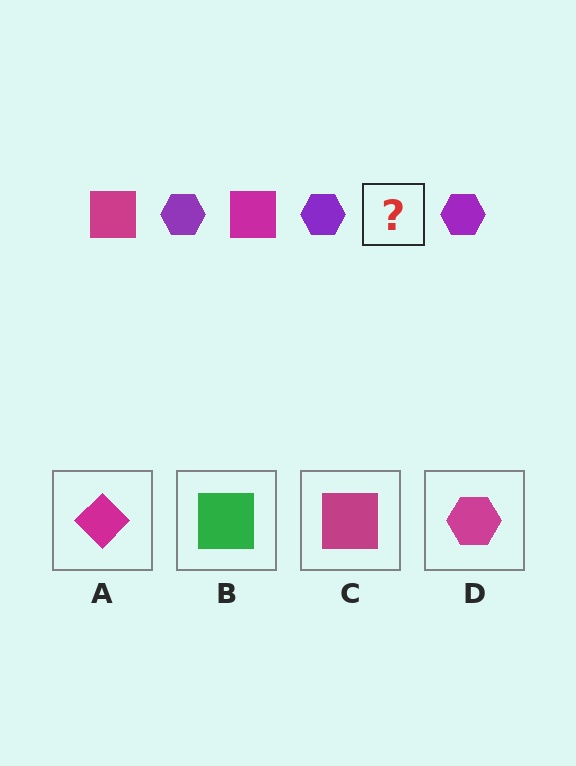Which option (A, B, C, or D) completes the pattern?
C.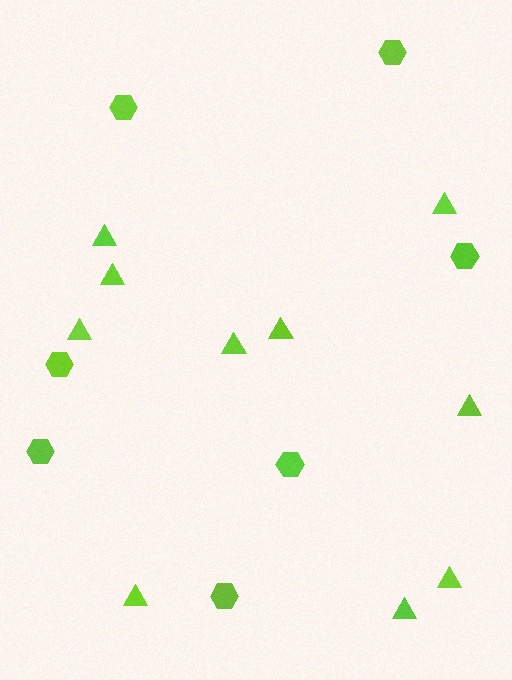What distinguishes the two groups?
There are 2 groups: one group of hexagons (7) and one group of triangles (10).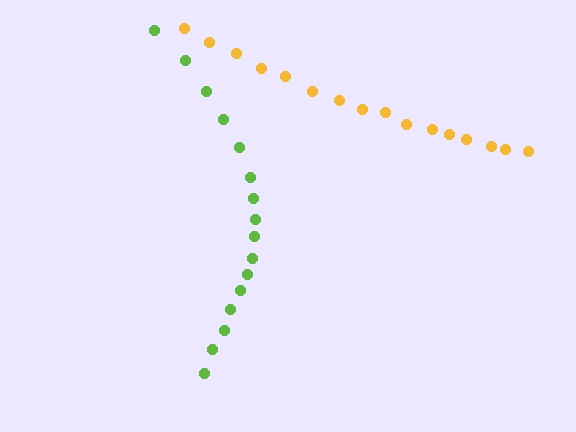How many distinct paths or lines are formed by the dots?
There are 2 distinct paths.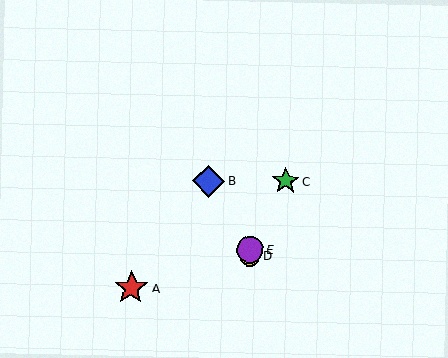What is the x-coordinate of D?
Object D is at x≈250.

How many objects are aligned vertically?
2 objects (D, E) are aligned vertically.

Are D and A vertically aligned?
No, D is at x≈250 and A is at x≈131.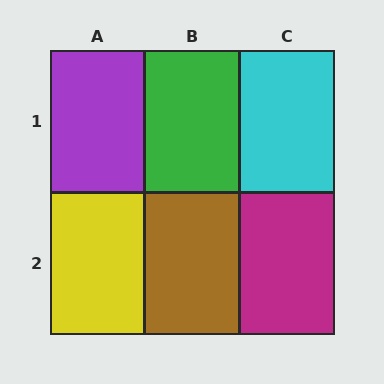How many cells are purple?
1 cell is purple.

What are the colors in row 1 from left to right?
Purple, green, cyan.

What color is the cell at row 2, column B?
Brown.